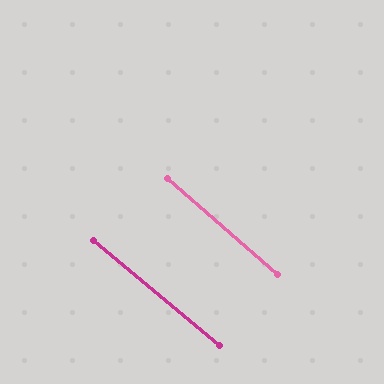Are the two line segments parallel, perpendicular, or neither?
Parallel — their directions differ by only 1.1°.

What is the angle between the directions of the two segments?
Approximately 1 degree.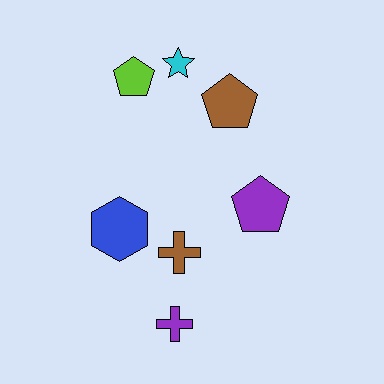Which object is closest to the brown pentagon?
The cyan star is closest to the brown pentagon.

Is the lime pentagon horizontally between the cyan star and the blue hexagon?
Yes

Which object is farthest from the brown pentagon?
The purple cross is farthest from the brown pentagon.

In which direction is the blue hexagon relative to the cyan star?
The blue hexagon is below the cyan star.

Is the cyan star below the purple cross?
No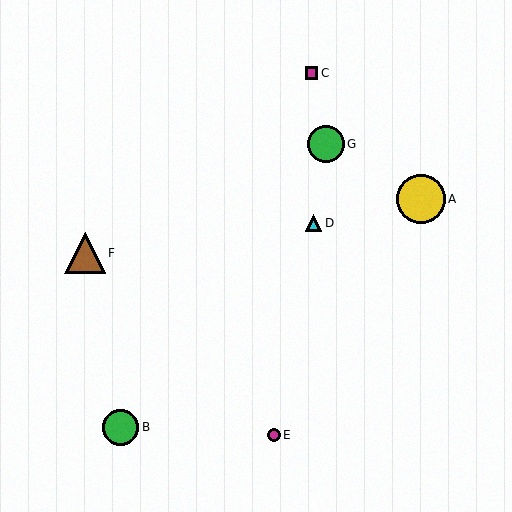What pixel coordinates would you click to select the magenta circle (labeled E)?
Click at (274, 435) to select the magenta circle E.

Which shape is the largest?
The yellow circle (labeled A) is the largest.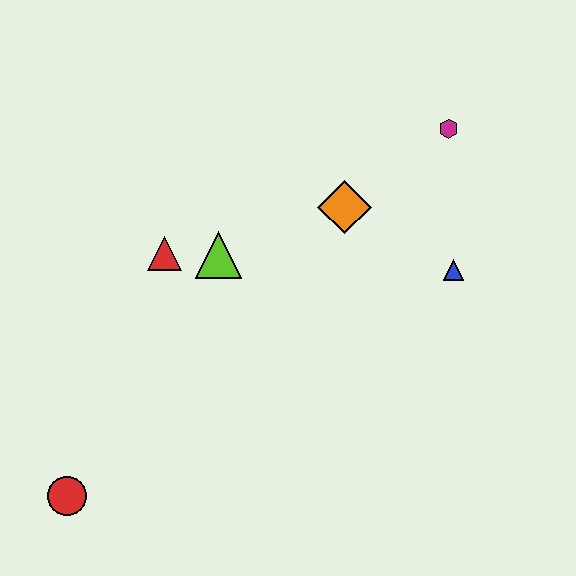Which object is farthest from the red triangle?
The magenta hexagon is farthest from the red triangle.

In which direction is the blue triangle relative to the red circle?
The blue triangle is to the right of the red circle.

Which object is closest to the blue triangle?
The orange diamond is closest to the blue triangle.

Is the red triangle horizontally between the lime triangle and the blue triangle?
No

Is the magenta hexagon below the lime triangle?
No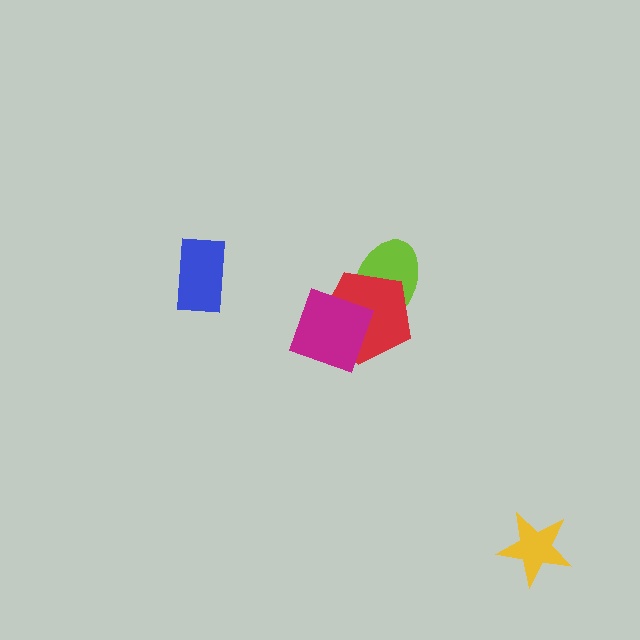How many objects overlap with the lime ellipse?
1 object overlaps with the lime ellipse.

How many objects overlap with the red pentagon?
2 objects overlap with the red pentagon.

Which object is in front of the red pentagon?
The magenta square is in front of the red pentagon.